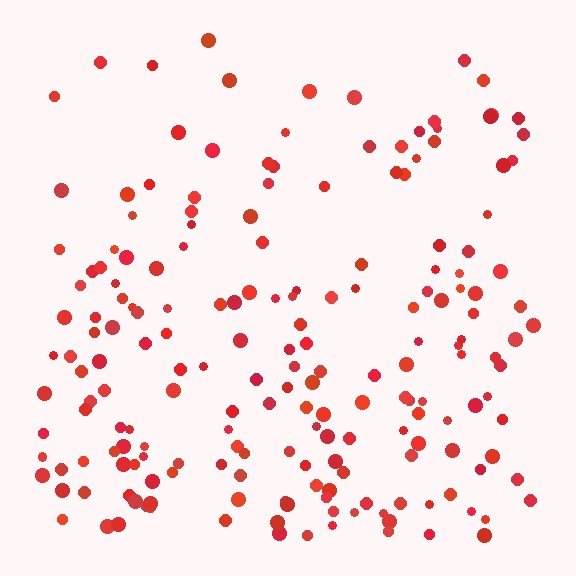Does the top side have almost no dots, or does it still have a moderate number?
Still a moderate number, just noticeably fewer than the bottom.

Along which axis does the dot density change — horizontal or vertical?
Vertical.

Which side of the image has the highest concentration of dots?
The bottom.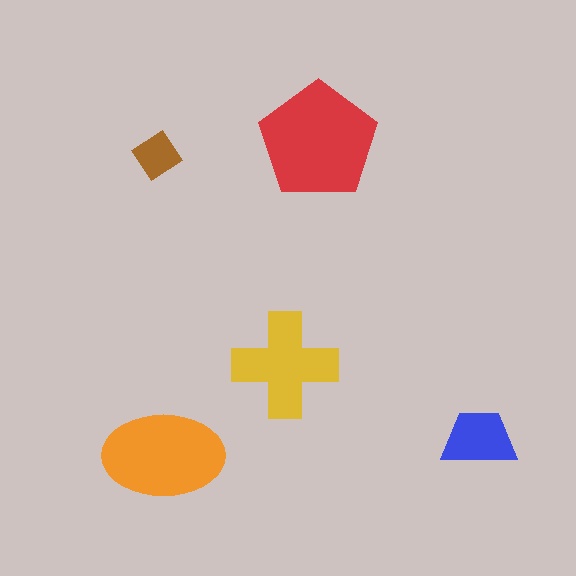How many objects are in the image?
There are 5 objects in the image.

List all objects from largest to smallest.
The red pentagon, the orange ellipse, the yellow cross, the blue trapezoid, the brown diamond.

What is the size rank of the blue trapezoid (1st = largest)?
4th.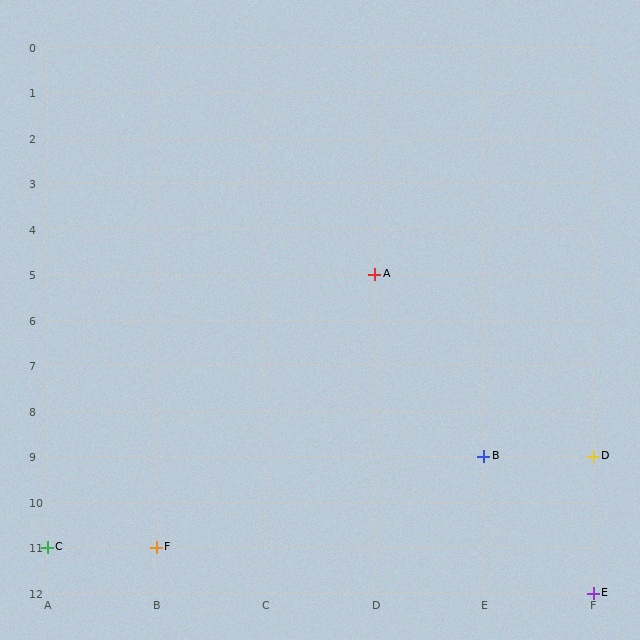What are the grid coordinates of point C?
Point C is at grid coordinates (A, 11).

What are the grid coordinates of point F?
Point F is at grid coordinates (B, 11).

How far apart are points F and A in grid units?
Points F and A are 2 columns and 6 rows apart (about 6.3 grid units diagonally).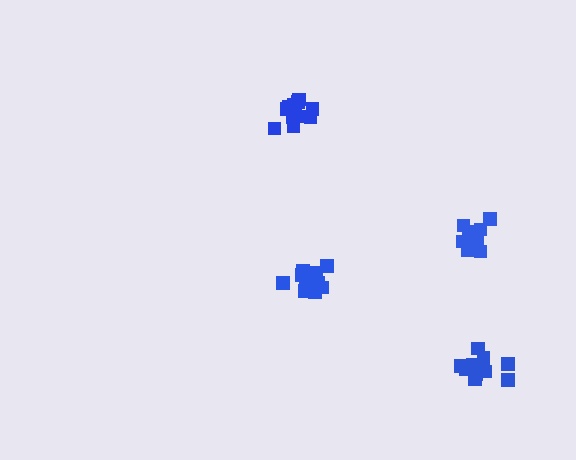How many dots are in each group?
Group 1: 12 dots, Group 2: 14 dots, Group 3: 10 dots, Group 4: 15 dots (51 total).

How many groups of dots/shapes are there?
There are 4 groups.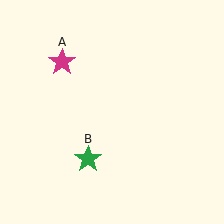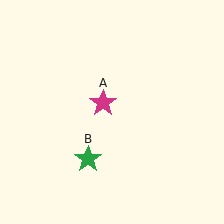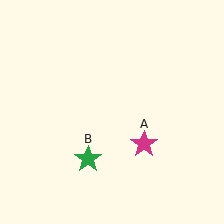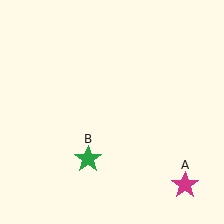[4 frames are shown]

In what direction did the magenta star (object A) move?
The magenta star (object A) moved down and to the right.